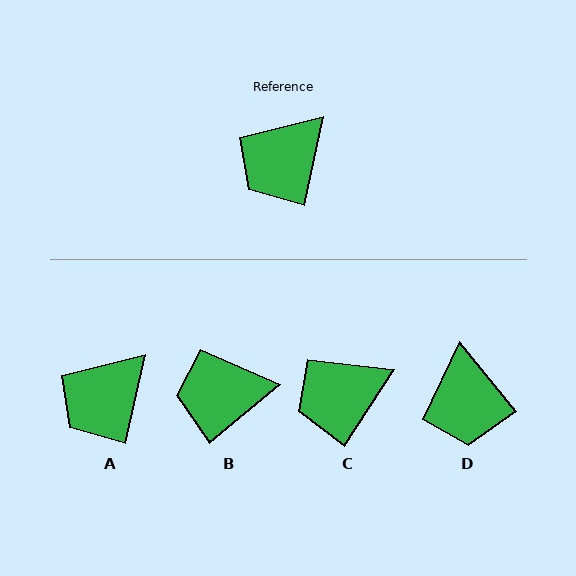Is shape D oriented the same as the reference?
No, it is off by about 52 degrees.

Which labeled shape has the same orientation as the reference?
A.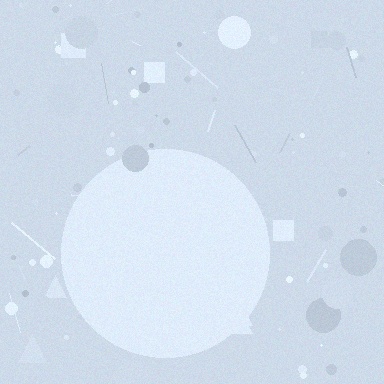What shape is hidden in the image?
A circle is hidden in the image.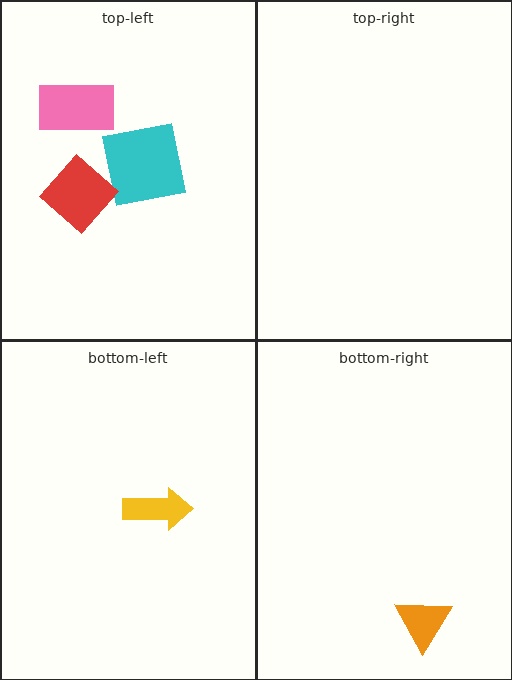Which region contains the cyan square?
The top-left region.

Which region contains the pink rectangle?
The top-left region.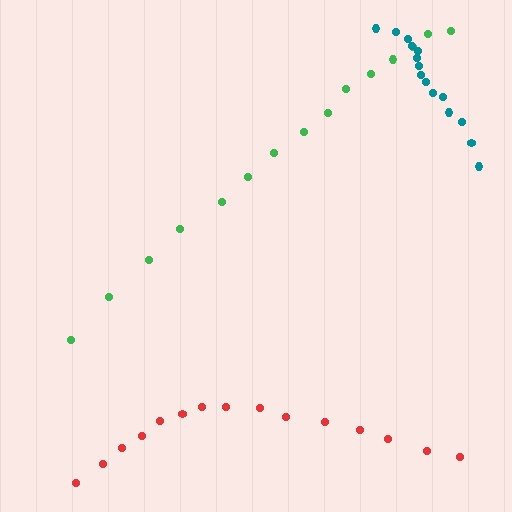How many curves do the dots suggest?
There are 3 distinct paths.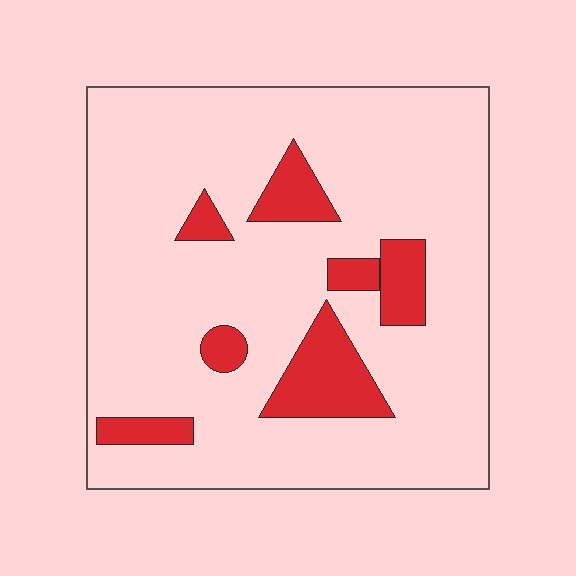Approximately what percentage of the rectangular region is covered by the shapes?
Approximately 15%.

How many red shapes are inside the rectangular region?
7.